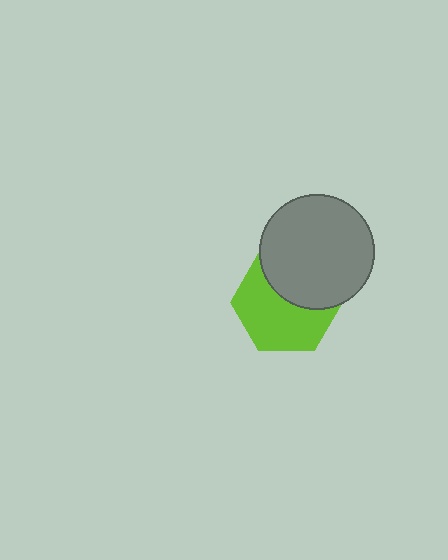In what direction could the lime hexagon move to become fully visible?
The lime hexagon could move down. That would shift it out from behind the gray circle entirely.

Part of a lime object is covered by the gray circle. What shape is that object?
It is a hexagon.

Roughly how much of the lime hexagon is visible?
About half of it is visible (roughly 60%).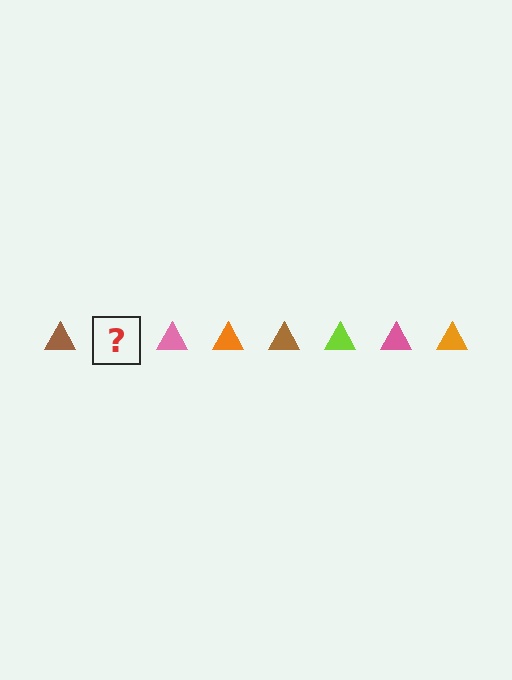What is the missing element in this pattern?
The missing element is a lime triangle.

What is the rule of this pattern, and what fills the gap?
The rule is that the pattern cycles through brown, lime, pink, orange triangles. The gap should be filled with a lime triangle.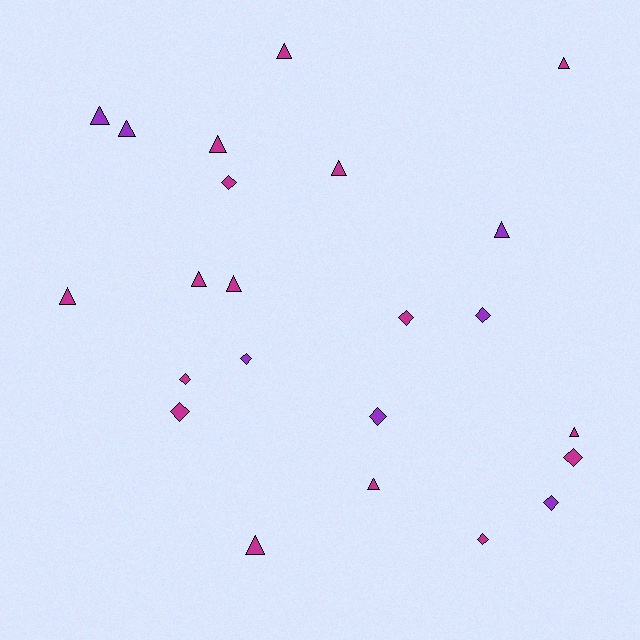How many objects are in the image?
There are 23 objects.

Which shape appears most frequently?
Triangle, with 13 objects.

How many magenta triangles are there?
There are 10 magenta triangles.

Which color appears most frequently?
Magenta, with 16 objects.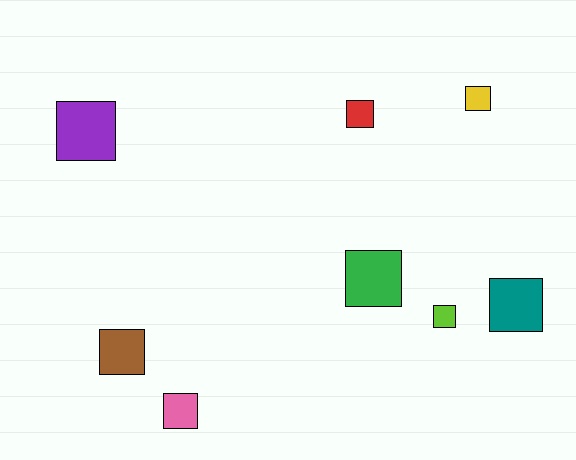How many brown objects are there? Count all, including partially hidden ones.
There is 1 brown object.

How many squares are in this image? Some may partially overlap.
There are 8 squares.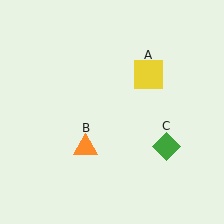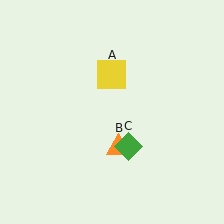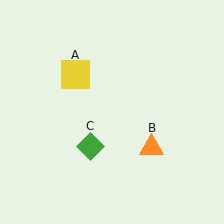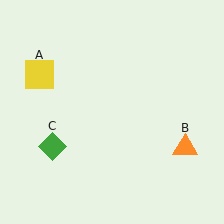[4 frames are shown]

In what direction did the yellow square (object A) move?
The yellow square (object A) moved left.